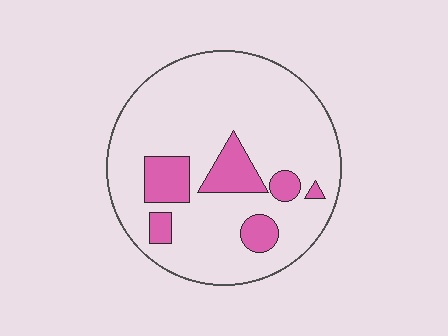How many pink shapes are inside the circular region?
6.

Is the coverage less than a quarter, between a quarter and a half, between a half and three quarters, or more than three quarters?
Less than a quarter.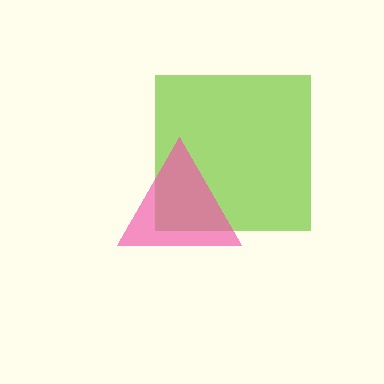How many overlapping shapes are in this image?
There are 2 overlapping shapes in the image.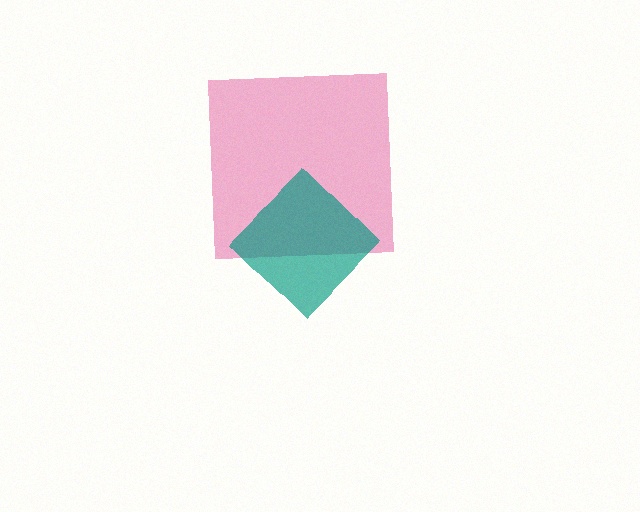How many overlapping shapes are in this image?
There are 2 overlapping shapes in the image.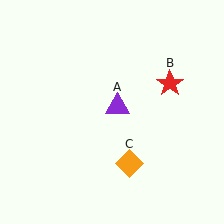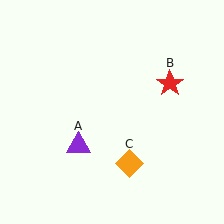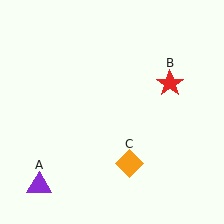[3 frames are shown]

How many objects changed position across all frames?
1 object changed position: purple triangle (object A).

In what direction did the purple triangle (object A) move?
The purple triangle (object A) moved down and to the left.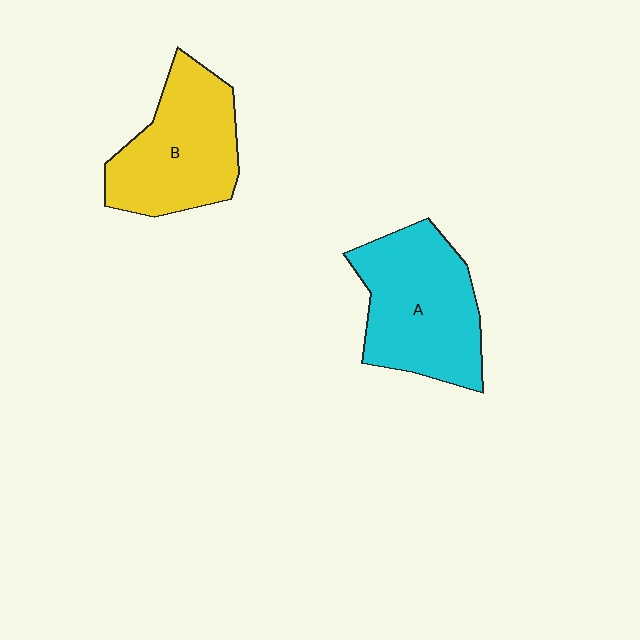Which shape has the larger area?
Shape A (cyan).